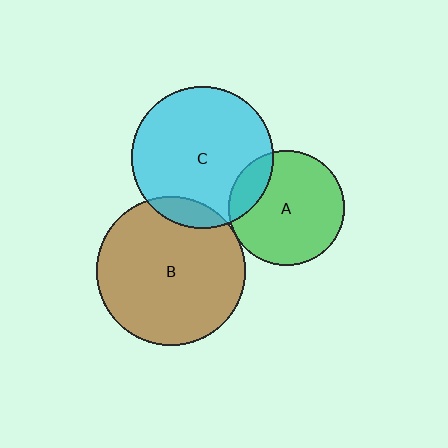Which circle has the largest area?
Circle B (brown).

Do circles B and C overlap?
Yes.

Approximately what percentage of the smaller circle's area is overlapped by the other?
Approximately 10%.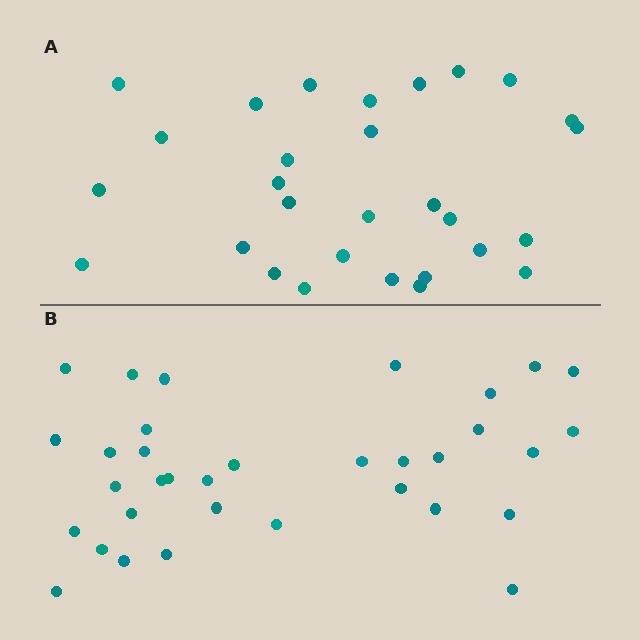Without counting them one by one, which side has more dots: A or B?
Region B (the bottom region) has more dots.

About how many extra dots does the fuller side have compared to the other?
Region B has about 5 more dots than region A.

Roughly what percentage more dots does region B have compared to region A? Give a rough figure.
About 15% more.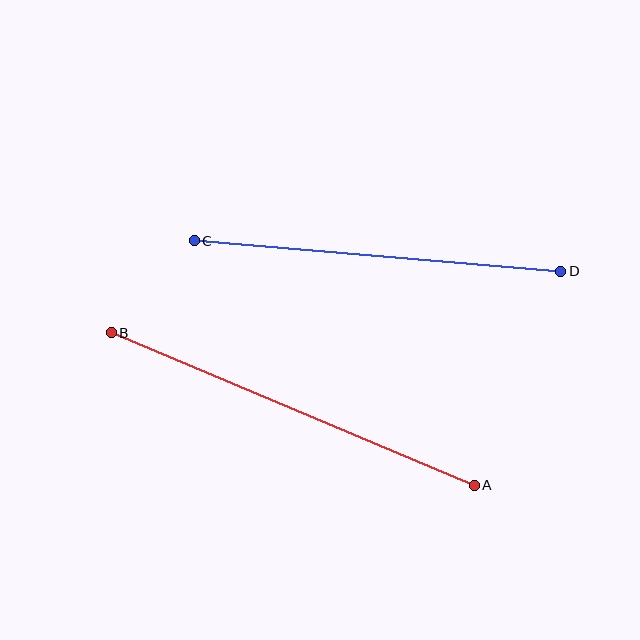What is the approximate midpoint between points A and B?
The midpoint is at approximately (293, 409) pixels.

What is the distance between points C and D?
The distance is approximately 368 pixels.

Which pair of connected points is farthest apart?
Points A and B are farthest apart.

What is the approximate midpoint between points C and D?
The midpoint is at approximately (377, 256) pixels.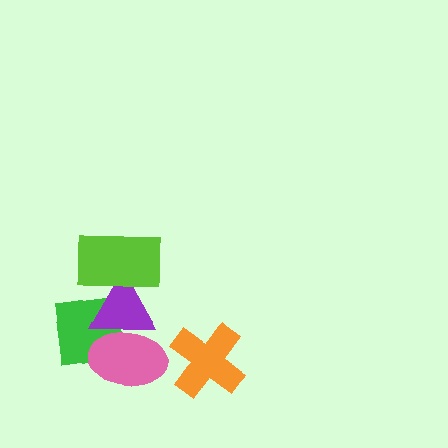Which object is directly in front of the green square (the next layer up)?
The pink ellipse is directly in front of the green square.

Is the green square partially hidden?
Yes, it is partially covered by another shape.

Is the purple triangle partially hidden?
Yes, it is partially covered by another shape.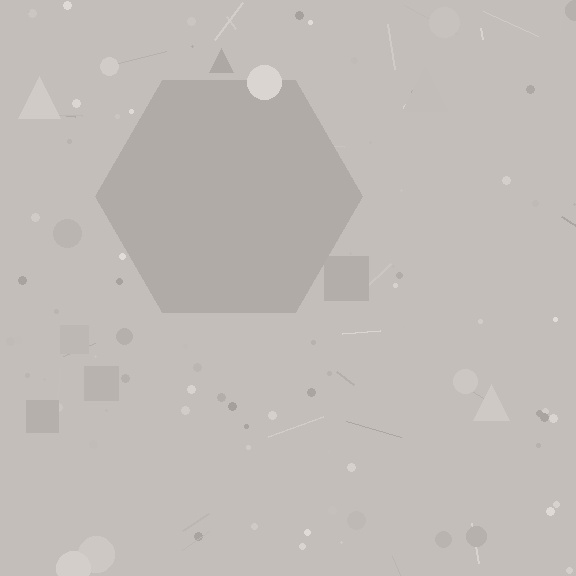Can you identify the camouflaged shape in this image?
The camouflaged shape is a hexagon.